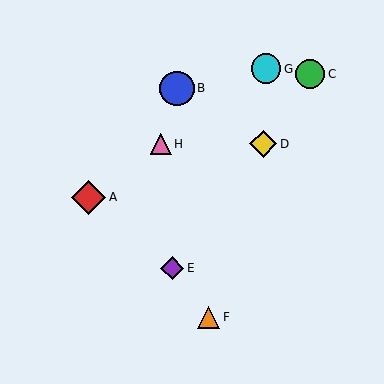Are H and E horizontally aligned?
No, H is at y≈144 and E is at y≈268.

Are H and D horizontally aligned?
Yes, both are at y≈144.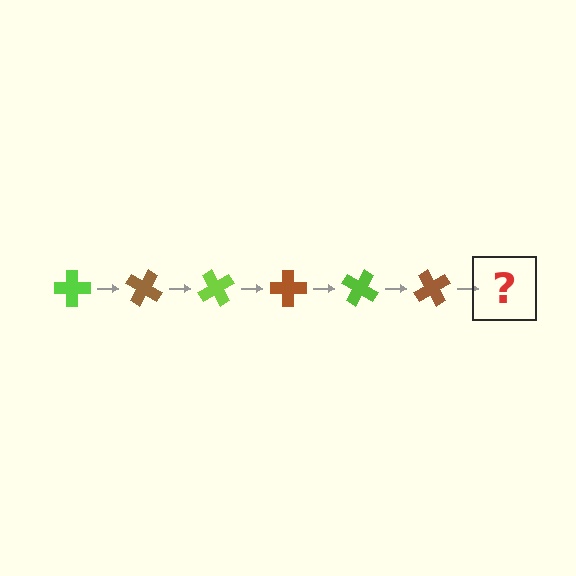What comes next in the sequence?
The next element should be a lime cross, rotated 180 degrees from the start.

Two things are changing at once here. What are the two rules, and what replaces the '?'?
The two rules are that it rotates 30 degrees each step and the color cycles through lime and brown. The '?' should be a lime cross, rotated 180 degrees from the start.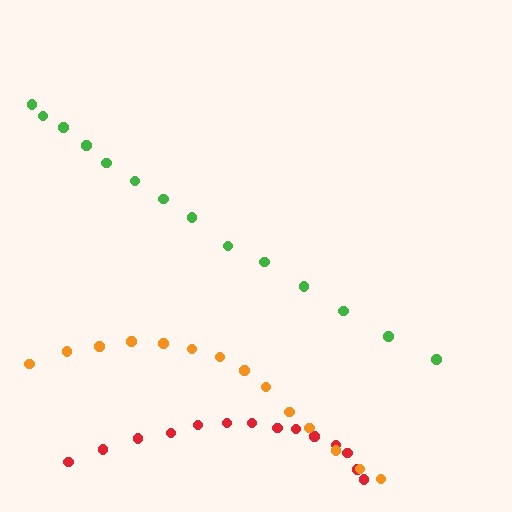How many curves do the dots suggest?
There are 3 distinct paths.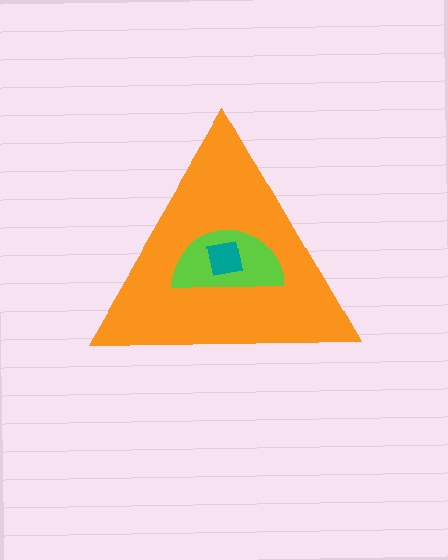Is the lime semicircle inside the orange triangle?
Yes.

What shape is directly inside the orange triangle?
The lime semicircle.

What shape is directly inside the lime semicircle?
The teal square.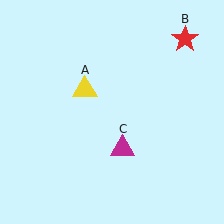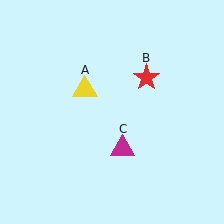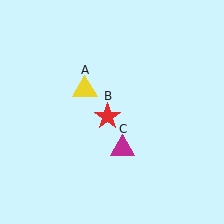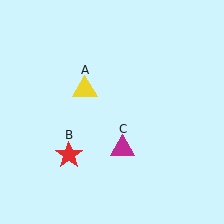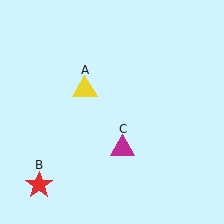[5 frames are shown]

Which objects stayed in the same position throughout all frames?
Yellow triangle (object A) and magenta triangle (object C) remained stationary.